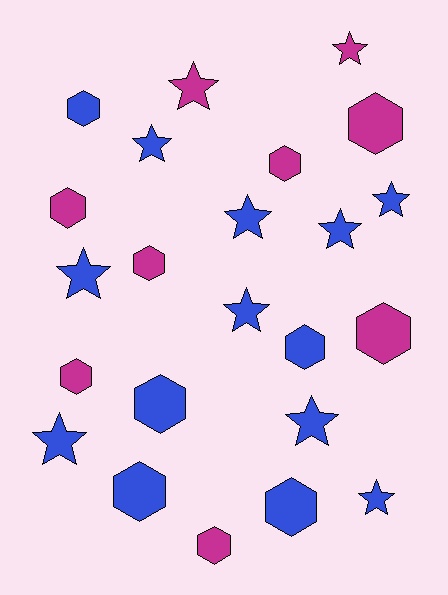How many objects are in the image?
There are 23 objects.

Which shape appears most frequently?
Hexagon, with 12 objects.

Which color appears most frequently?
Blue, with 14 objects.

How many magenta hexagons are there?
There are 7 magenta hexagons.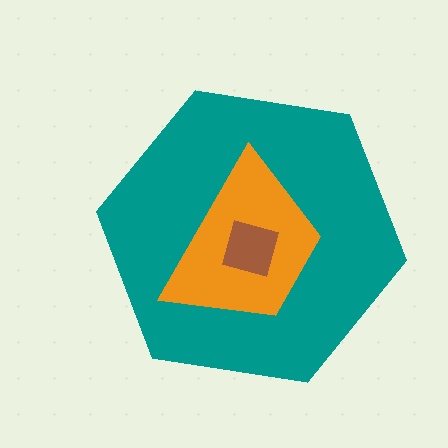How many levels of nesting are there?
3.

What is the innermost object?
The brown square.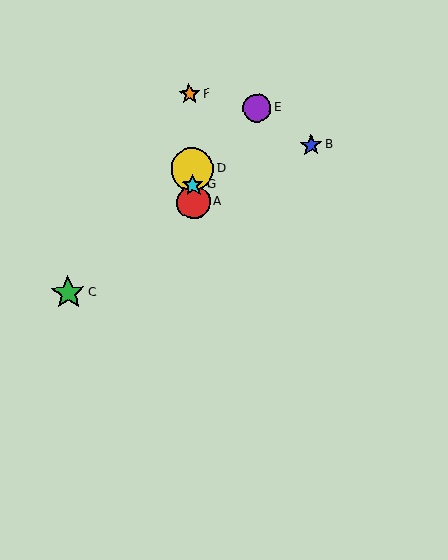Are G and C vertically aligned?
No, G is at x≈193 and C is at x≈68.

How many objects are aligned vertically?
4 objects (A, D, F, G) are aligned vertically.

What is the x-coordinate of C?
Object C is at x≈68.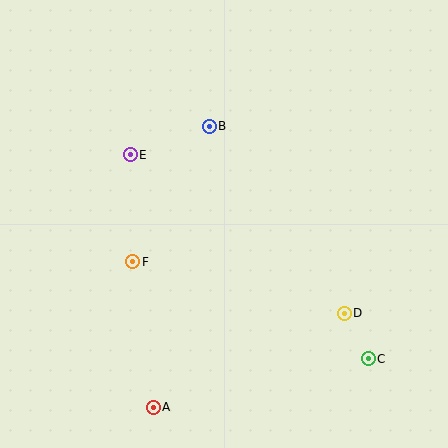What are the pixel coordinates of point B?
Point B is at (209, 126).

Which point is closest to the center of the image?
Point F at (133, 262) is closest to the center.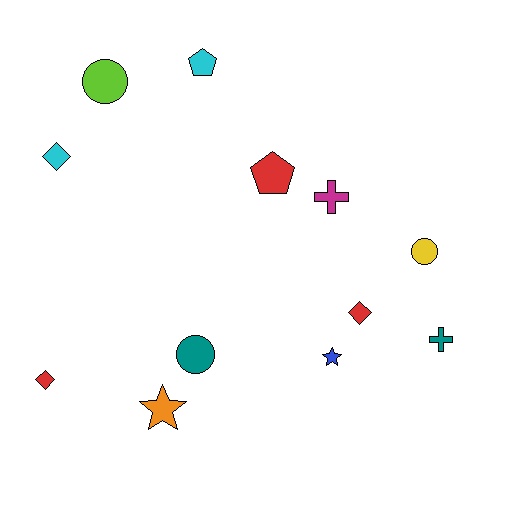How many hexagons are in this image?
There are no hexagons.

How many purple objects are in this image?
There are no purple objects.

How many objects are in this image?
There are 12 objects.